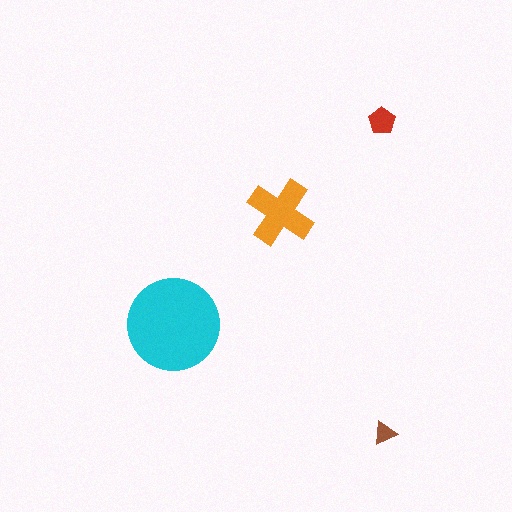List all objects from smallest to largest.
The brown triangle, the red pentagon, the orange cross, the cyan circle.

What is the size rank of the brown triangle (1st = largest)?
4th.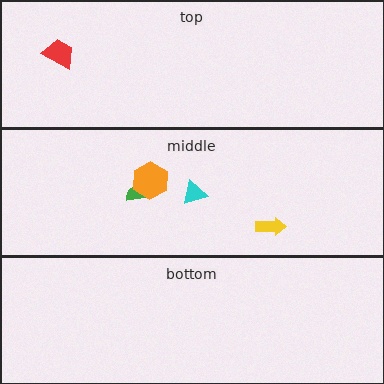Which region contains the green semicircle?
The middle region.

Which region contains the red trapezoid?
The top region.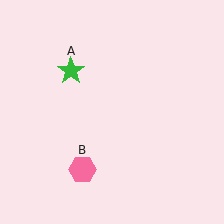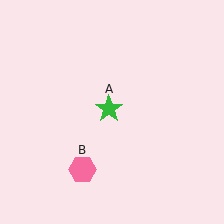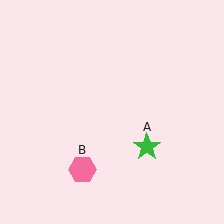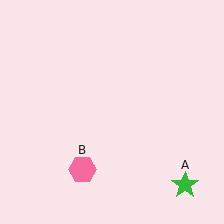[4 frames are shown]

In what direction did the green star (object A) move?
The green star (object A) moved down and to the right.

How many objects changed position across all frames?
1 object changed position: green star (object A).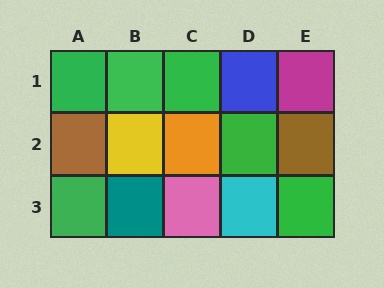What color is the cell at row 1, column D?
Blue.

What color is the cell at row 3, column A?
Green.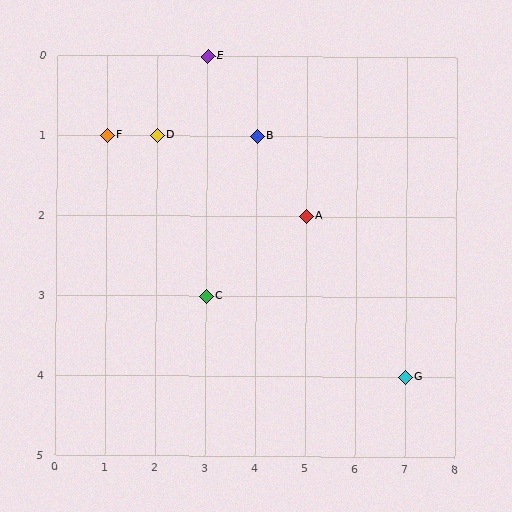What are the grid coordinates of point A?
Point A is at grid coordinates (5, 2).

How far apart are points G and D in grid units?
Points G and D are 5 columns and 3 rows apart (about 5.8 grid units diagonally).